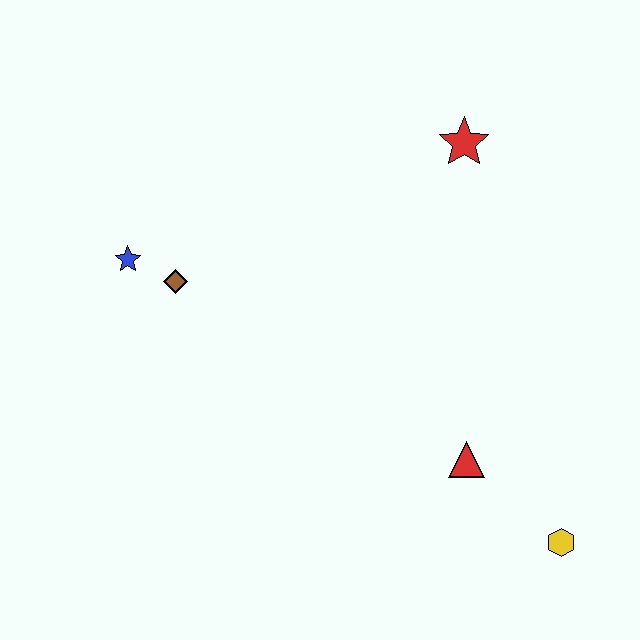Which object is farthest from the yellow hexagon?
The blue star is farthest from the yellow hexagon.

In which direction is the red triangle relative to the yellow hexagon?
The red triangle is to the left of the yellow hexagon.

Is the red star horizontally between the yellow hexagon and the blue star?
Yes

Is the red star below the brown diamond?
No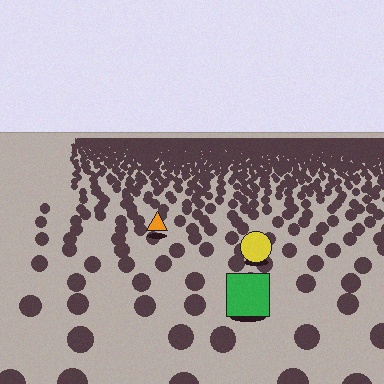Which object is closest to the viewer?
The green square is closest. The texture marks near it are larger and more spread out.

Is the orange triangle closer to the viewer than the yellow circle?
No. The yellow circle is closer — you can tell from the texture gradient: the ground texture is coarser near it.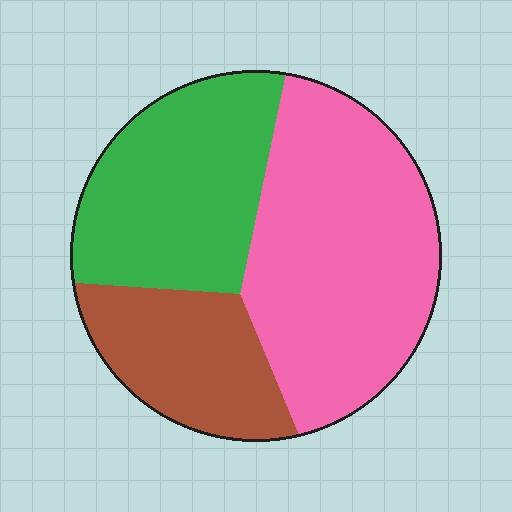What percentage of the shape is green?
Green takes up about one third (1/3) of the shape.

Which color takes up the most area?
Pink, at roughly 45%.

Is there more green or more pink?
Pink.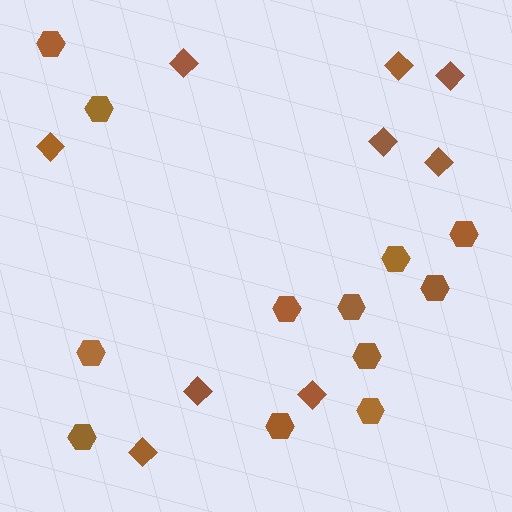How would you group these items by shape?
There are 2 groups: one group of diamonds (9) and one group of hexagons (12).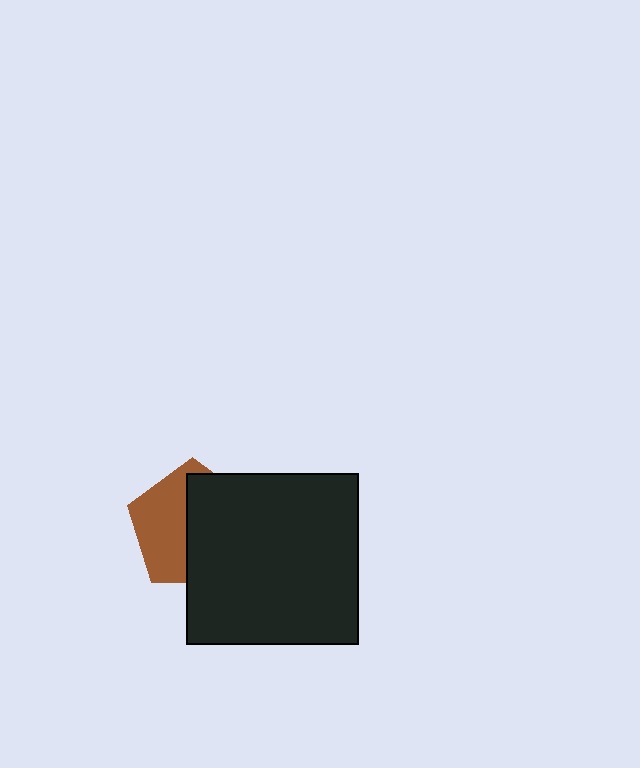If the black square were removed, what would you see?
You would see the complete brown pentagon.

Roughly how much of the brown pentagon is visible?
About half of it is visible (roughly 45%).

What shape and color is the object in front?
The object in front is a black square.